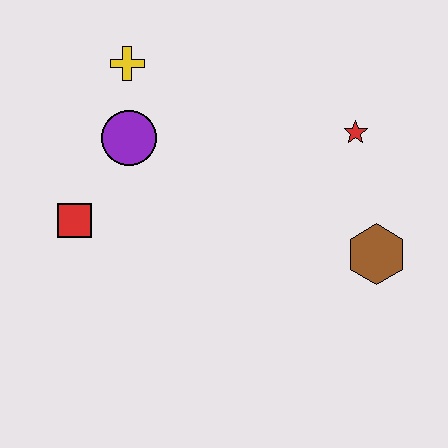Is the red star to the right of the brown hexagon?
No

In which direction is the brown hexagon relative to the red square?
The brown hexagon is to the right of the red square.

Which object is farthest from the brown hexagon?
The yellow cross is farthest from the brown hexagon.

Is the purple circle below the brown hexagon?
No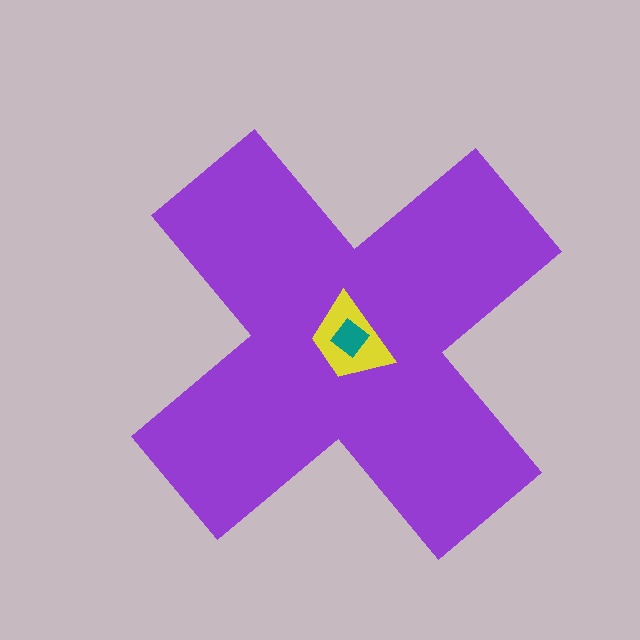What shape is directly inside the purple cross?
The yellow trapezoid.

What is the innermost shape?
The teal diamond.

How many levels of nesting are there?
3.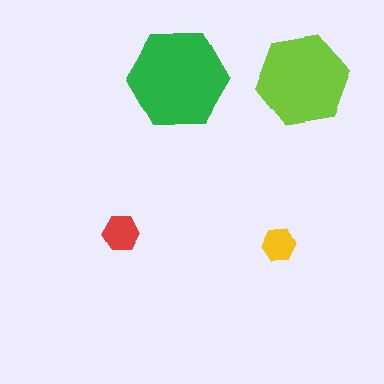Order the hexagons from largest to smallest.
the green one, the lime one, the red one, the yellow one.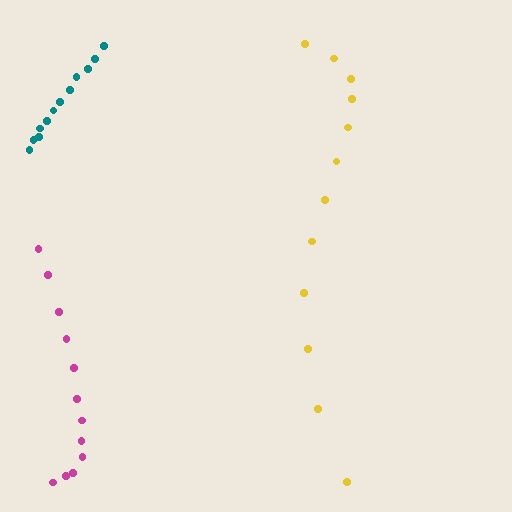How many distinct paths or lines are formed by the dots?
There are 3 distinct paths.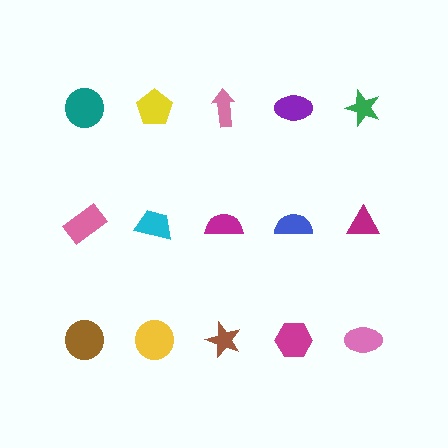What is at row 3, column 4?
A magenta hexagon.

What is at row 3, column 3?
A brown star.